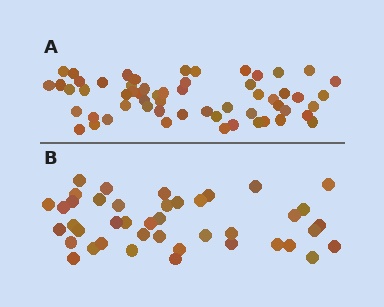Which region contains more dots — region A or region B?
Region A (the top region) has more dots.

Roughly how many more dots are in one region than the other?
Region A has approximately 15 more dots than region B.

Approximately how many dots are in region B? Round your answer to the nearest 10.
About 40 dots. (The exact count is 42, which rounds to 40.)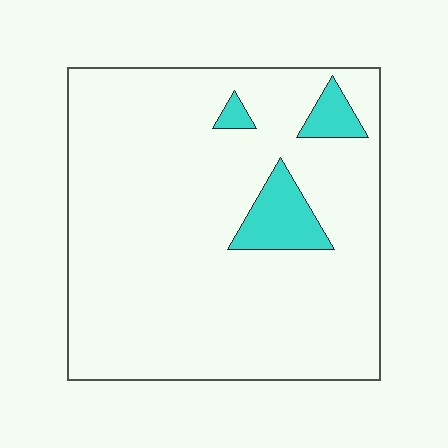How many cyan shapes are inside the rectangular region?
3.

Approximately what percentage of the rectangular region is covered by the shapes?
Approximately 10%.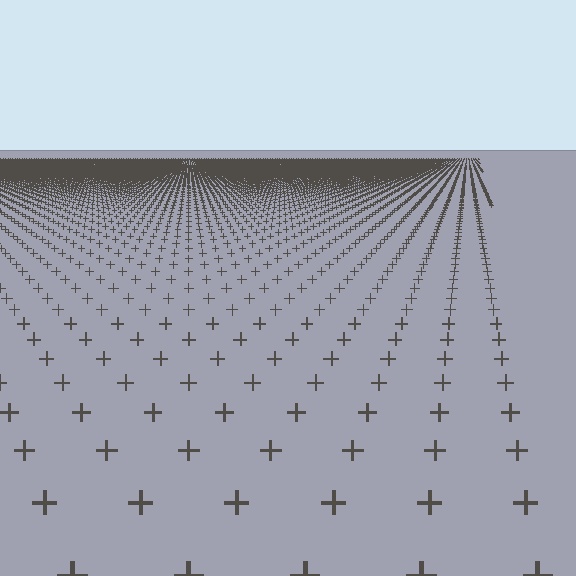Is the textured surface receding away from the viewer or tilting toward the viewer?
The surface is receding away from the viewer. Texture elements get smaller and denser toward the top.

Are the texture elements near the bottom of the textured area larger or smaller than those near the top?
Larger. Near the bottom, elements are closer to the viewer and appear at a bigger on-screen size.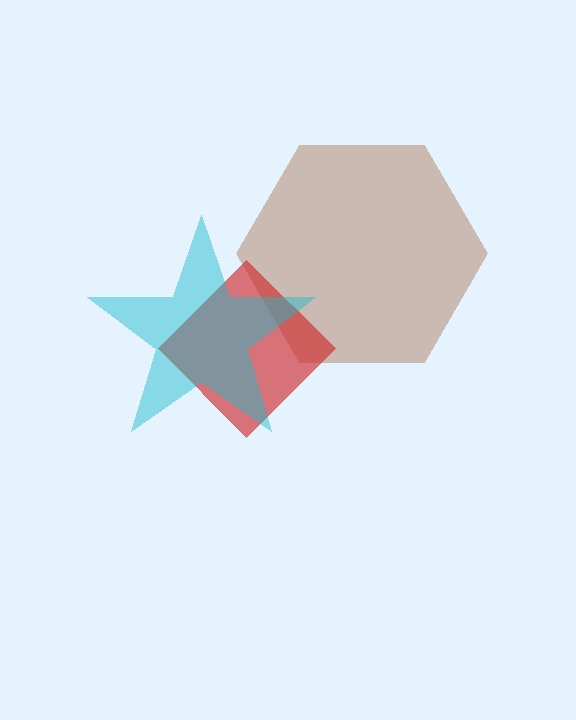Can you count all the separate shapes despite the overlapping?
Yes, there are 3 separate shapes.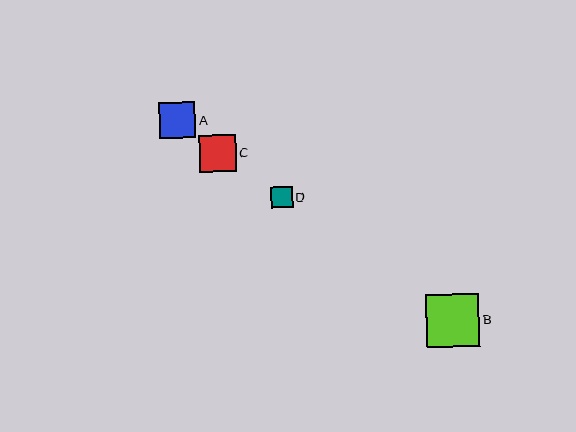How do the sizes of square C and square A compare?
Square C and square A are approximately the same size.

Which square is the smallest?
Square D is the smallest with a size of approximately 22 pixels.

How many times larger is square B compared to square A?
Square B is approximately 1.5 times the size of square A.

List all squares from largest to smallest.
From largest to smallest: B, C, A, D.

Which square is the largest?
Square B is the largest with a size of approximately 53 pixels.